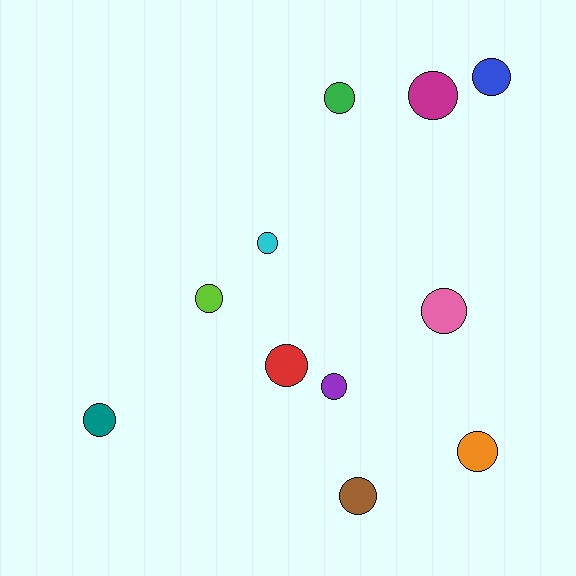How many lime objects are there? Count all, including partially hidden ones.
There is 1 lime object.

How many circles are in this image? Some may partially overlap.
There are 11 circles.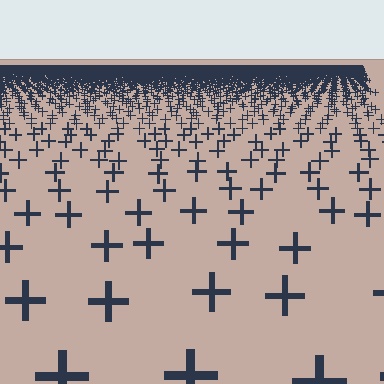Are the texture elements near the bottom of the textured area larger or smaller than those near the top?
Larger. Near the bottom, elements are closer to the viewer and appear at a bigger on-screen size.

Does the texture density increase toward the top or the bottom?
Density increases toward the top.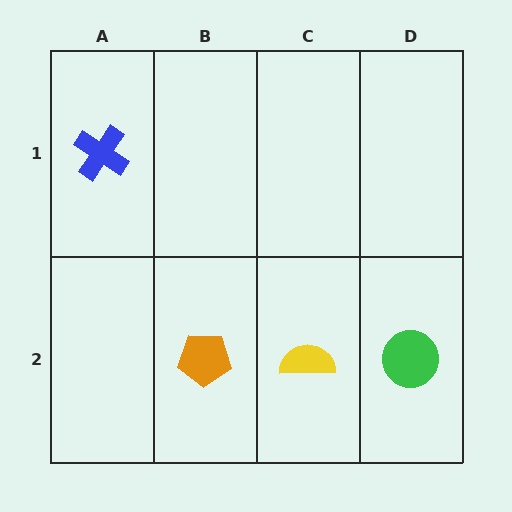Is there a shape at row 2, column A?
No, that cell is empty.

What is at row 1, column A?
A blue cross.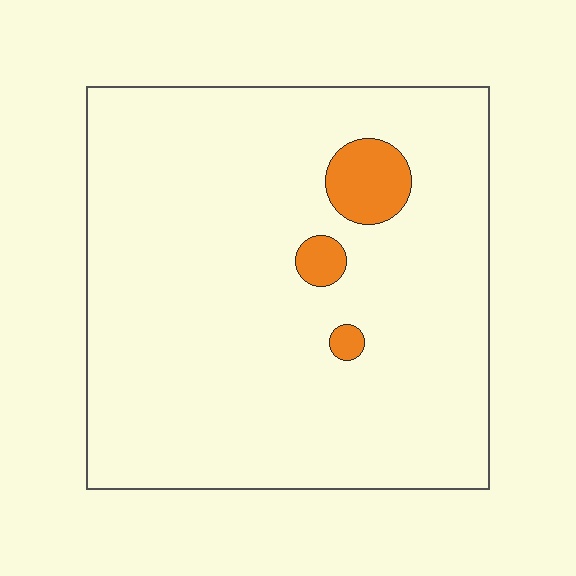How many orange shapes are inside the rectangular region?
3.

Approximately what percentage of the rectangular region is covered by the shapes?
Approximately 5%.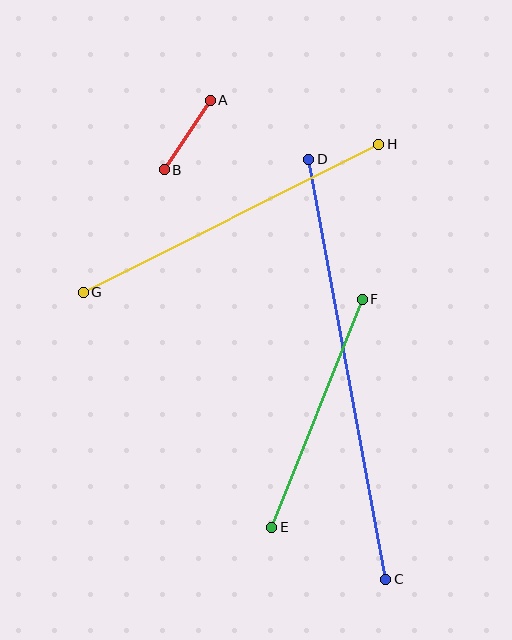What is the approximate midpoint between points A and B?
The midpoint is at approximately (187, 135) pixels.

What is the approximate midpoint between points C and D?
The midpoint is at approximately (347, 369) pixels.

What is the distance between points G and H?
The distance is approximately 330 pixels.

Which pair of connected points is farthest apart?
Points C and D are farthest apart.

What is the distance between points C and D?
The distance is approximately 427 pixels.